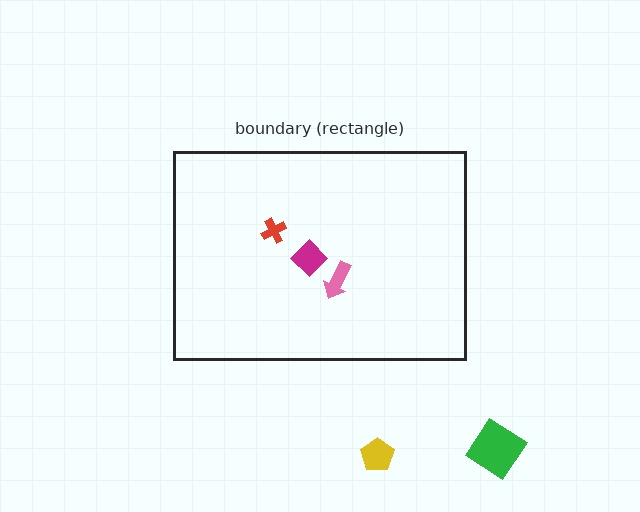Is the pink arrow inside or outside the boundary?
Inside.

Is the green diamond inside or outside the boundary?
Outside.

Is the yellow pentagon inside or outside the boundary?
Outside.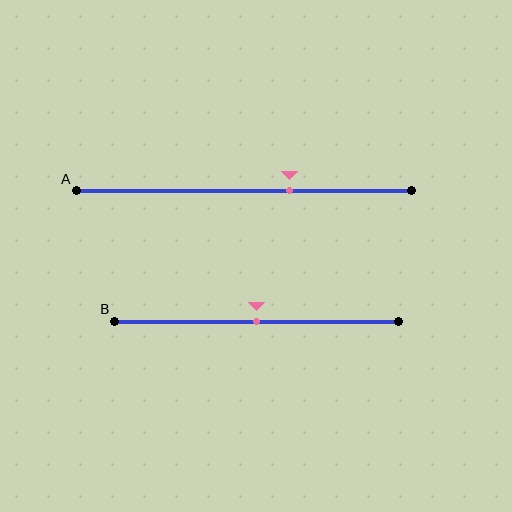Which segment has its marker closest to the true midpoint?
Segment B has its marker closest to the true midpoint.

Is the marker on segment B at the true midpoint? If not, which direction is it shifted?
Yes, the marker on segment B is at the true midpoint.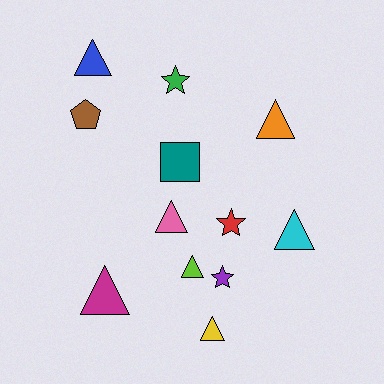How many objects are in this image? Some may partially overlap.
There are 12 objects.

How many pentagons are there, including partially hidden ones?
There is 1 pentagon.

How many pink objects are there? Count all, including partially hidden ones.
There is 1 pink object.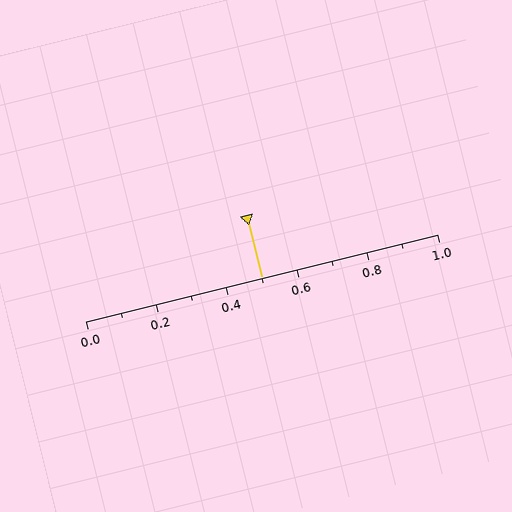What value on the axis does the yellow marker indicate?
The marker indicates approximately 0.5.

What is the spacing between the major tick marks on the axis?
The major ticks are spaced 0.2 apart.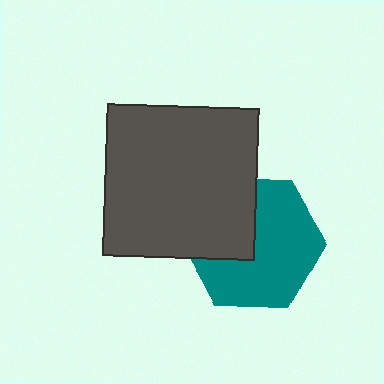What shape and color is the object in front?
The object in front is a dark gray square.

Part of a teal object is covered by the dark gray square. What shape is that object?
It is a hexagon.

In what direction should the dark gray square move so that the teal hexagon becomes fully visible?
The dark gray square should move toward the upper-left. That is the shortest direction to clear the overlap and leave the teal hexagon fully visible.